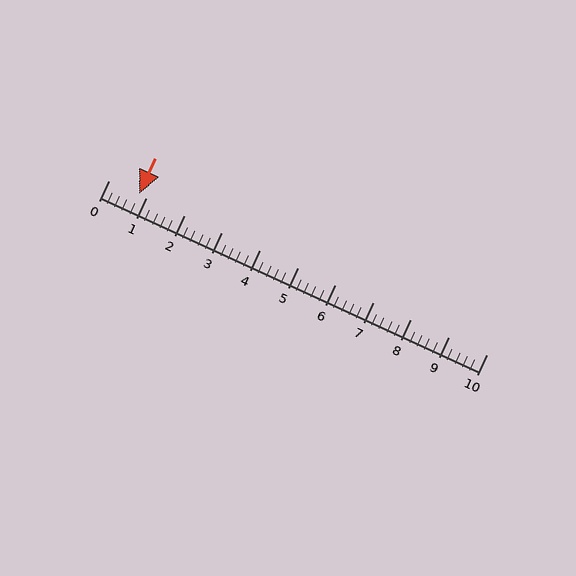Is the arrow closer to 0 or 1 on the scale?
The arrow is closer to 1.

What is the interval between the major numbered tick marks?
The major tick marks are spaced 1 units apart.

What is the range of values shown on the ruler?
The ruler shows values from 0 to 10.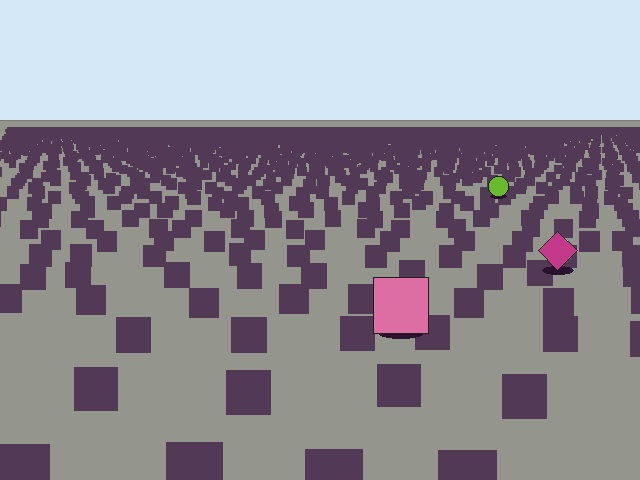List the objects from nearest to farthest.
From nearest to farthest: the pink square, the magenta diamond, the lime circle.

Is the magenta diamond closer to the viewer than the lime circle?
Yes. The magenta diamond is closer — you can tell from the texture gradient: the ground texture is coarser near it.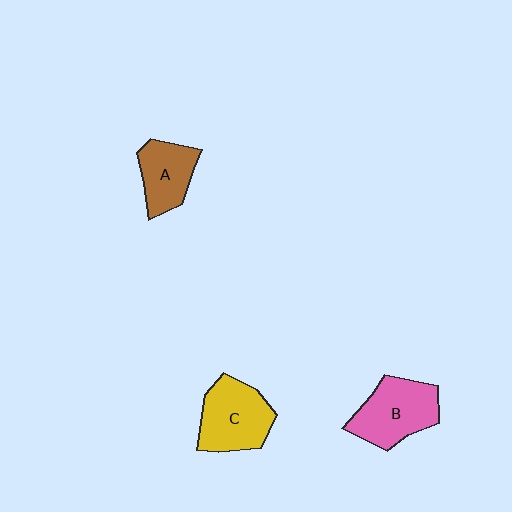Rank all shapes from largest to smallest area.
From largest to smallest: B (pink), C (yellow), A (brown).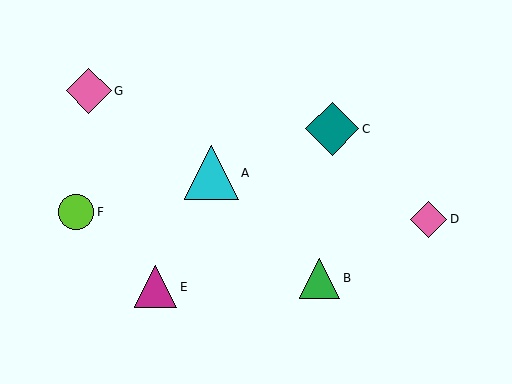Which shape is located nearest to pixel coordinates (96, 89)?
The pink diamond (labeled G) at (89, 91) is nearest to that location.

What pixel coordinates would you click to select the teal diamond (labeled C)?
Click at (332, 129) to select the teal diamond C.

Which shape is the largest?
The cyan triangle (labeled A) is the largest.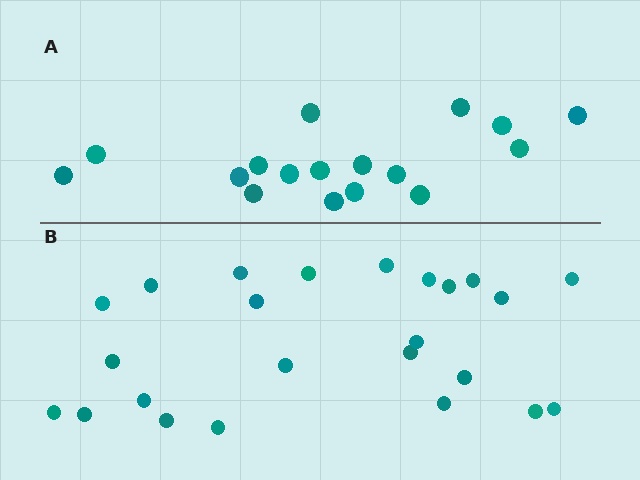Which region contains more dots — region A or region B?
Region B (the bottom region) has more dots.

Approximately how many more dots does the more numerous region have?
Region B has roughly 8 or so more dots than region A.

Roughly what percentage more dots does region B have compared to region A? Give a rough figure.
About 40% more.